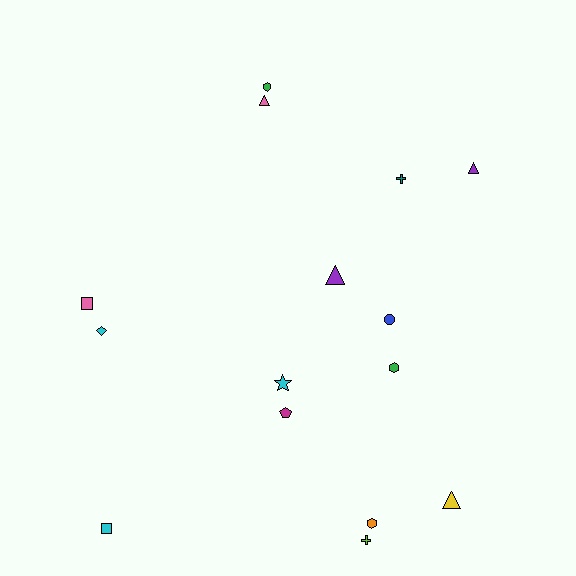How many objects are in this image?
There are 15 objects.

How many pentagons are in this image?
There is 1 pentagon.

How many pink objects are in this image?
There are 2 pink objects.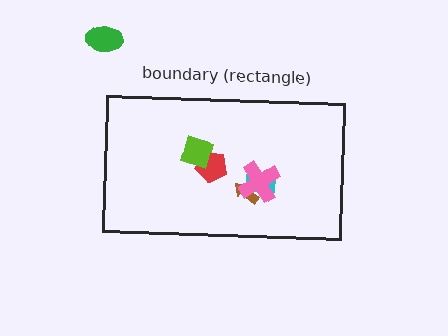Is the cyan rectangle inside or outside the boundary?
Inside.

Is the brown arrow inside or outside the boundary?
Inside.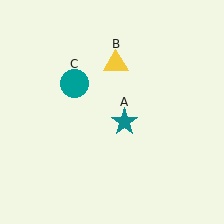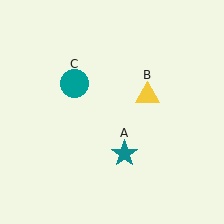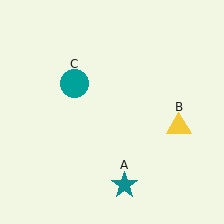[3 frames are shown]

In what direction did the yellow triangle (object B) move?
The yellow triangle (object B) moved down and to the right.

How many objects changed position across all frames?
2 objects changed position: teal star (object A), yellow triangle (object B).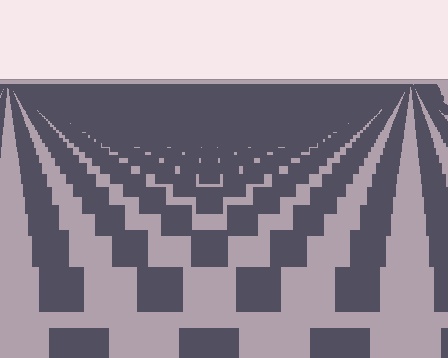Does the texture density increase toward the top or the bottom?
Density increases toward the top.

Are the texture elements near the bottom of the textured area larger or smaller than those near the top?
Larger. Near the bottom, elements are closer to the viewer and appear at a bigger on-screen size.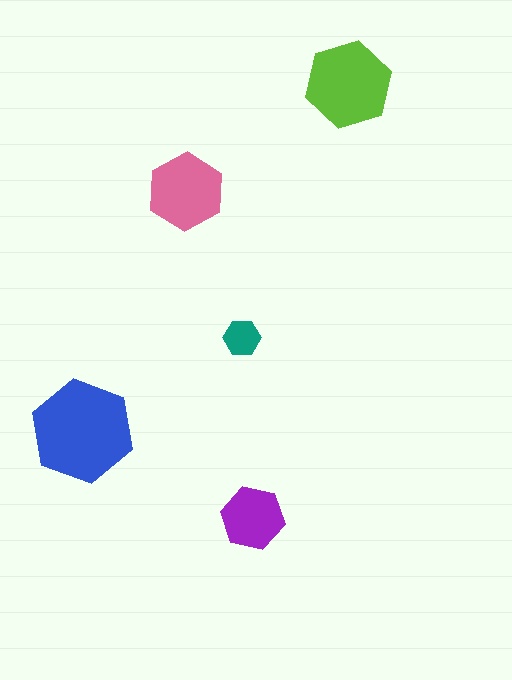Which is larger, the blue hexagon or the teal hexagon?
The blue one.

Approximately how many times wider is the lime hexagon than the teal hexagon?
About 2.5 times wider.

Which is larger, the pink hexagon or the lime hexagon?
The lime one.